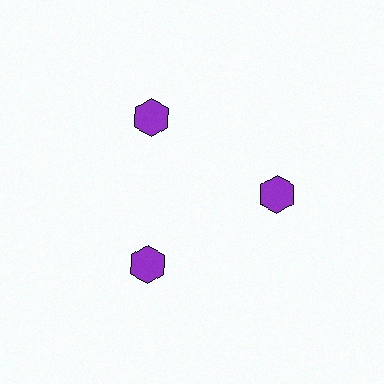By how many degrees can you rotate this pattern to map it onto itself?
The pattern maps onto itself every 120 degrees of rotation.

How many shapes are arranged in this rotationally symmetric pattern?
There are 3 shapes, arranged in 3 groups of 1.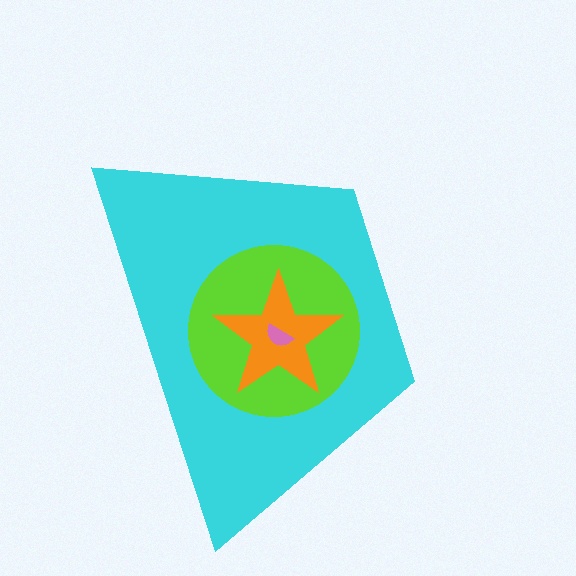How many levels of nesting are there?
4.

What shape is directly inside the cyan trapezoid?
The lime circle.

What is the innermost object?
The pink semicircle.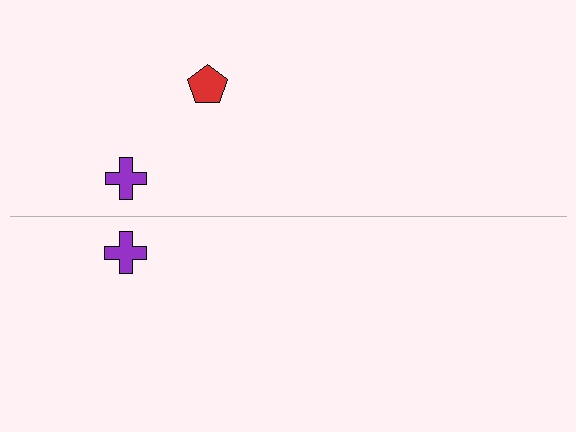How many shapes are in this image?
There are 3 shapes in this image.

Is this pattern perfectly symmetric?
No, the pattern is not perfectly symmetric. A red pentagon is missing from the bottom side.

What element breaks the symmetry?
A red pentagon is missing from the bottom side.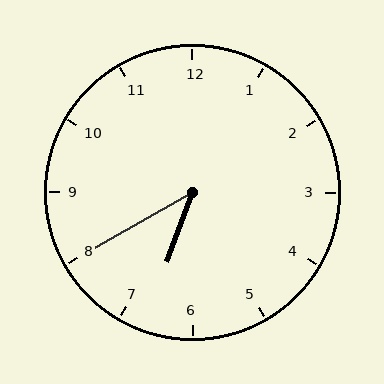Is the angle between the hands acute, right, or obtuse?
It is acute.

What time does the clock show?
6:40.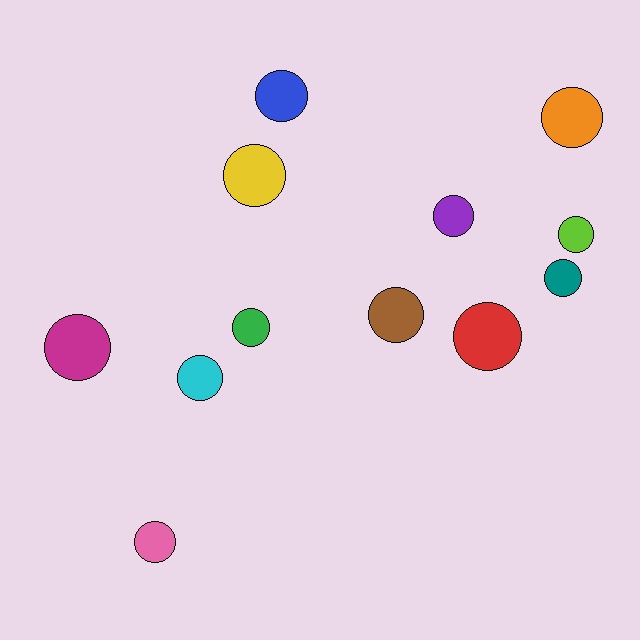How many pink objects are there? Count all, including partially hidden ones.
There is 1 pink object.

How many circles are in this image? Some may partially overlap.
There are 12 circles.